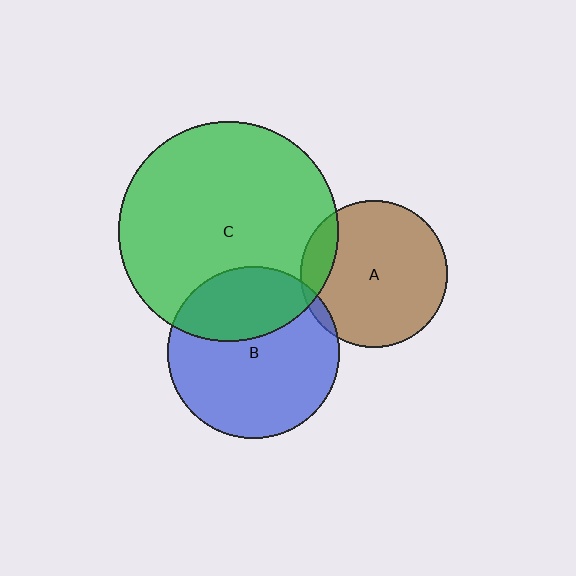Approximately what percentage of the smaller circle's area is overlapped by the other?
Approximately 5%.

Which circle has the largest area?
Circle C (green).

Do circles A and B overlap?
Yes.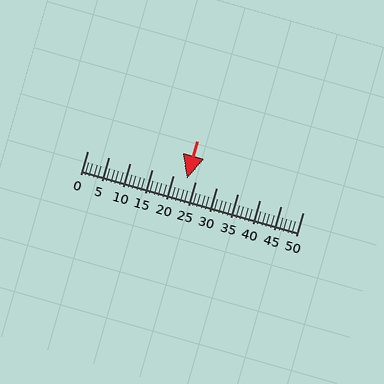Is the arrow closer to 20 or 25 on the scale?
The arrow is closer to 25.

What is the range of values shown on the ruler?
The ruler shows values from 0 to 50.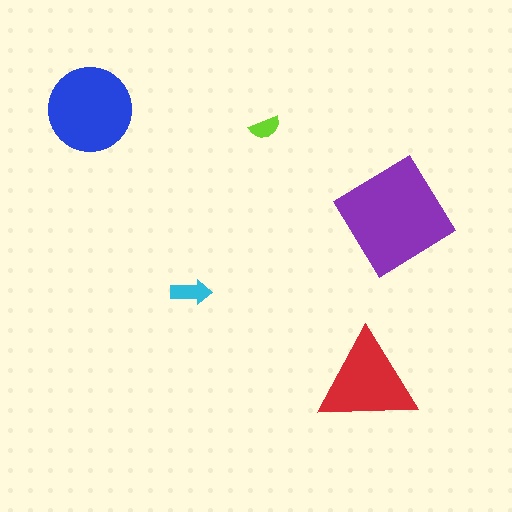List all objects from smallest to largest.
The lime semicircle, the cyan arrow, the red triangle, the blue circle, the purple diamond.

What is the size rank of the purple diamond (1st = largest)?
1st.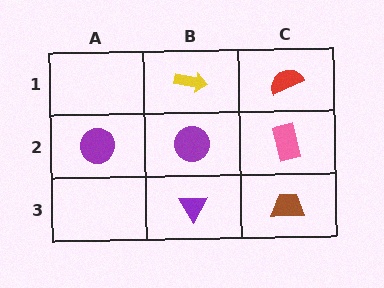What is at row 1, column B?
A yellow arrow.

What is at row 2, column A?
A purple circle.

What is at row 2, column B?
A purple circle.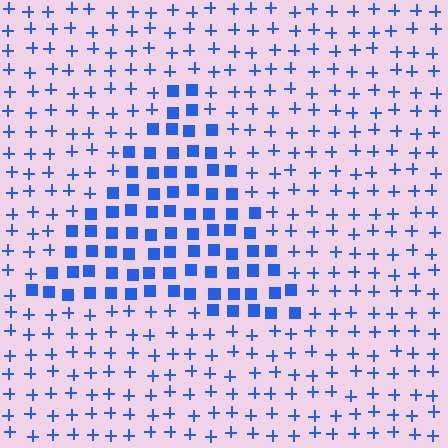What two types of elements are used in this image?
The image uses squares inside the triangle region and plus signs outside it.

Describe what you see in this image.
The image is filled with small blue elements arranged in a uniform grid. A triangle-shaped region contains squares, while the surrounding area contains plus signs. The boundary is defined purely by the change in element shape.